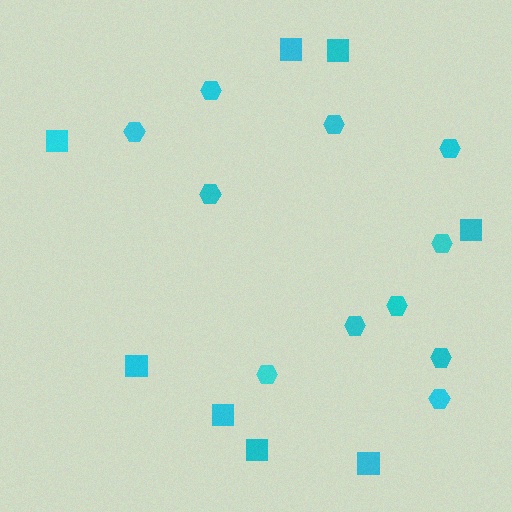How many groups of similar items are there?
There are 2 groups: one group of hexagons (11) and one group of squares (8).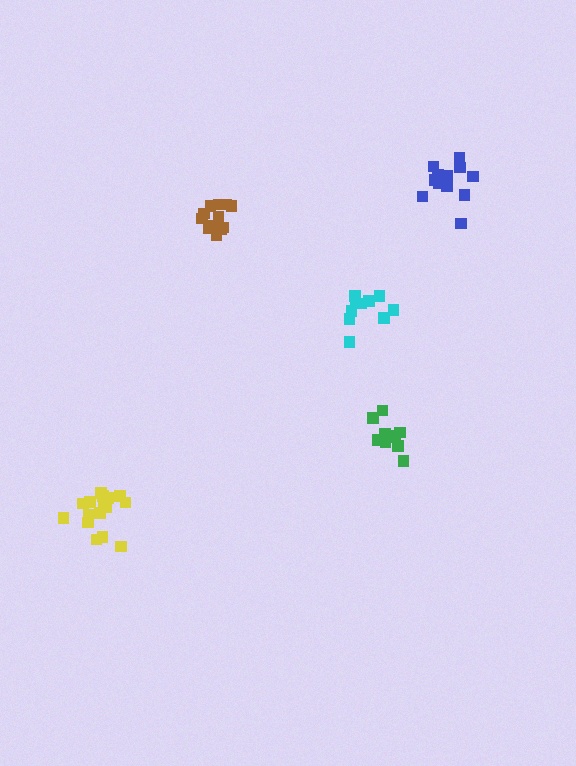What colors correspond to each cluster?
The clusters are colored: yellow, brown, green, blue, cyan.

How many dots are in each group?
Group 1: 16 dots, Group 2: 12 dots, Group 3: 11 dots, Group 4: 13 dots, Group 5: 10 dots (62 total).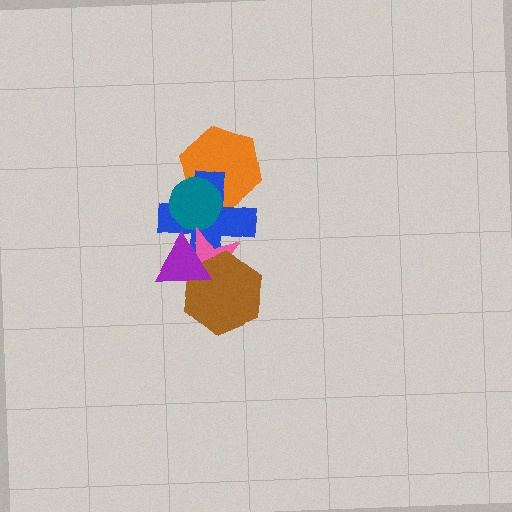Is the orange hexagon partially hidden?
Yes, it is partially covered by another shape.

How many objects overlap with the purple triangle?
3 objects overlap with the purple triangle.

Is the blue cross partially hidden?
Yes, it is partially covered by another shape.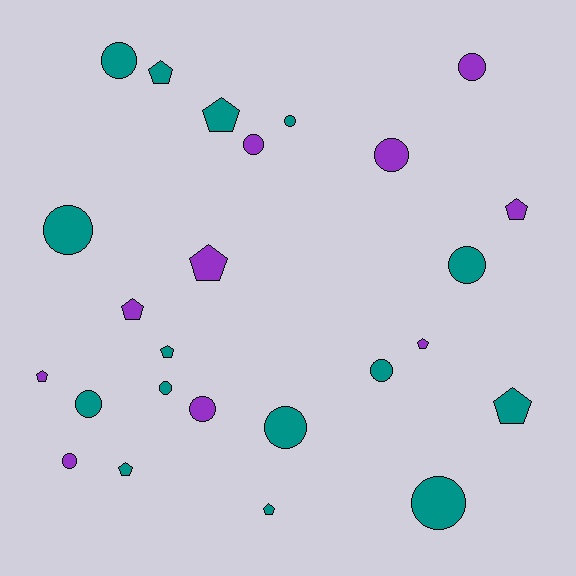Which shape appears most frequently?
Circle, with 14 objects.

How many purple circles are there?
There are 5 purple circles.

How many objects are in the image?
There are 25 objects.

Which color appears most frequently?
Teal, with 15 objects.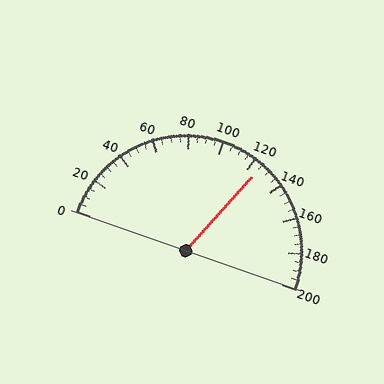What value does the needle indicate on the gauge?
The needle indicates approximately 125.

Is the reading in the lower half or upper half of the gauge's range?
The reading is in the upper half of the range (0 to 200).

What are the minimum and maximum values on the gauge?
The gauge ranges from 0 to 200.